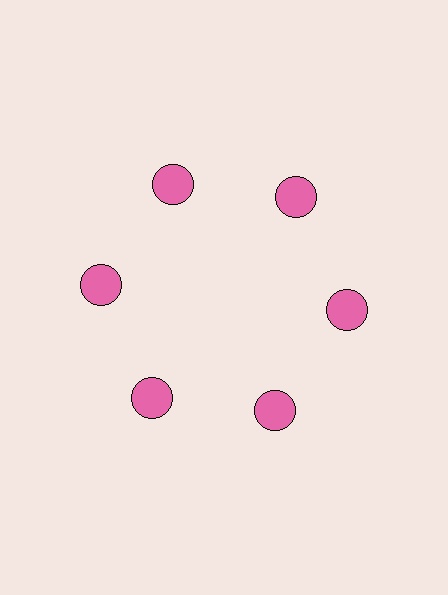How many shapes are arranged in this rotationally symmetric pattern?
There are 6 shapes, arranged in 6 groups of 1.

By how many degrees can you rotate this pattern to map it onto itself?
The pattern maps onto itself every 60 degrees of rotation.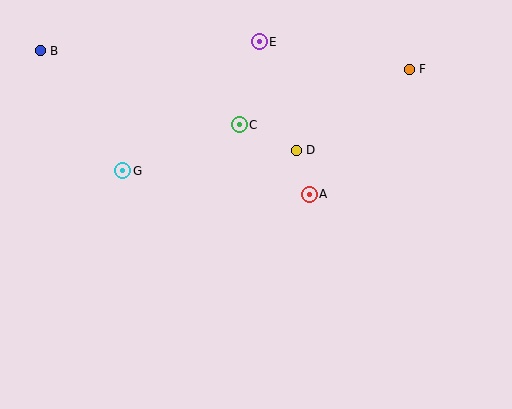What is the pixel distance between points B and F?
The distance between B and F is 369 pixels.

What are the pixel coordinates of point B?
Point B is at (40, 51).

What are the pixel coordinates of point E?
Point E is at (259, 42).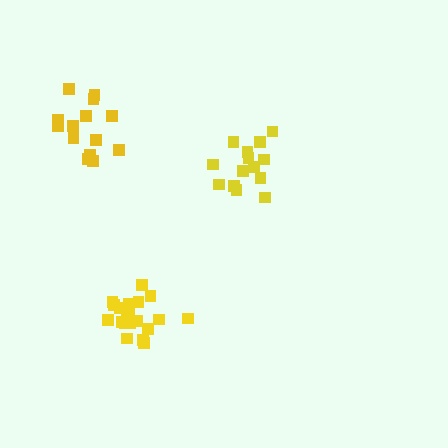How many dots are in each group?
Group 1: 14 dots, Group 2: 14 dots, Group 3: 20 dots (48 total).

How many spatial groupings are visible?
There are 3 spatial groupings.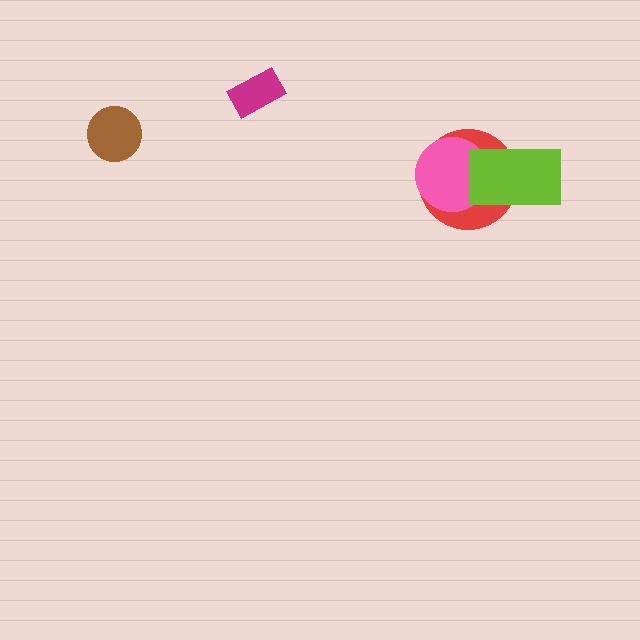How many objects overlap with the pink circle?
2 objects overlap with the pink circle.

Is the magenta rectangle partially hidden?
No, no other shape covers it.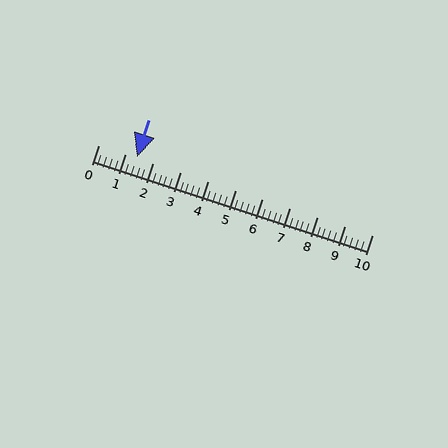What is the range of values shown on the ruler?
The ruler shows values from 0 to 10.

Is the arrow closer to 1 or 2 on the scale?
The arrow is closer to 1.